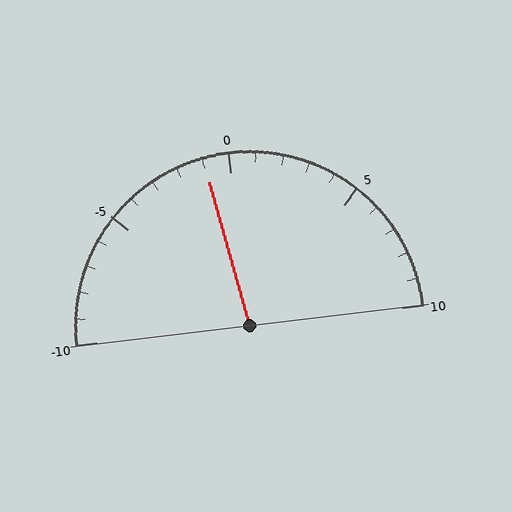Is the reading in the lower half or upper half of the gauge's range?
The reading is in the lower half of the range (-10 to 10).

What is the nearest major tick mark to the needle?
The nearest major tick mark is 0.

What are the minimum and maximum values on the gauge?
The gauge ranges from -10 to 10.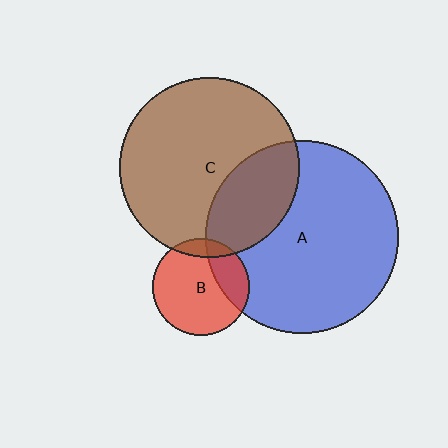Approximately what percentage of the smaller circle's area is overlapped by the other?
Approximately 10%.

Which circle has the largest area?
Circle A (blue).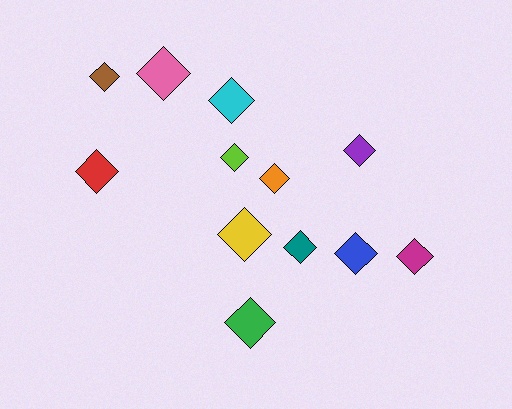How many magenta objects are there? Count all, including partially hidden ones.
There is 1 magenta object.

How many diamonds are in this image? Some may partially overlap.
There are 12 diamonds.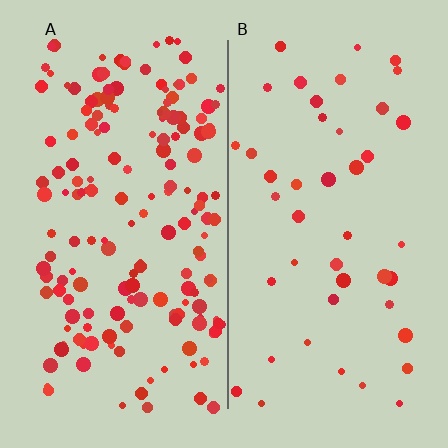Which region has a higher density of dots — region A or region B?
A (the left).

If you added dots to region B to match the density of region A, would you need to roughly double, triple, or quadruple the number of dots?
Approximately quadruple.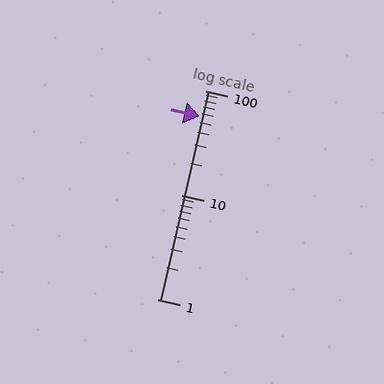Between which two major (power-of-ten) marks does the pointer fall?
The pointer is between 10 and 100.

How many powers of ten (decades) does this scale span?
The scale spans 2 decades, from 1 to 100.